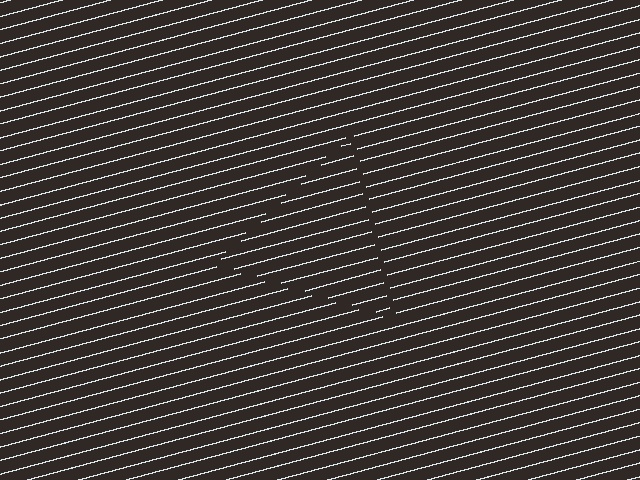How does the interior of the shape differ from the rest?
The interior of the shape contains the same grating, shifted by half a period — the contour is defined by the phase discontinuity where line-ends from the inner and outer gratings abut.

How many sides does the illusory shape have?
3 sides — the line-ends trace a triangle.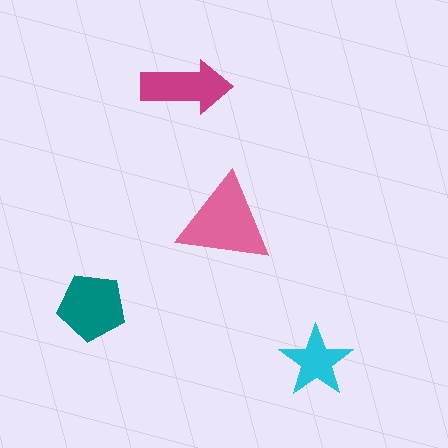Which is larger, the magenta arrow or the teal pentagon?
The teal pentagon.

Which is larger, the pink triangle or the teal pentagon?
The pink triangle.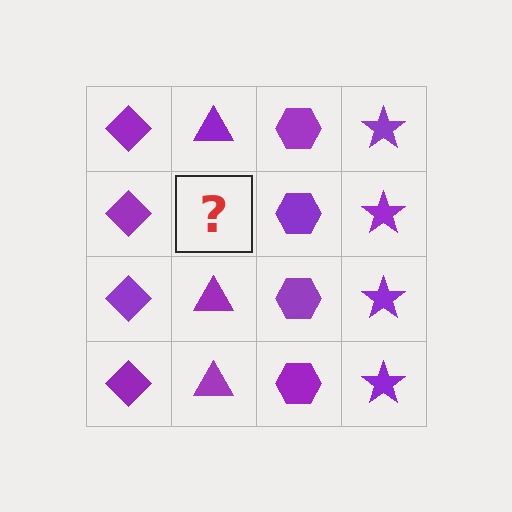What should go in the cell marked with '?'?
The missing cell should contain a purple triangle.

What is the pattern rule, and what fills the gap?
The rule is that each column has a consistent shape. The gap should be filled with a purple triangle.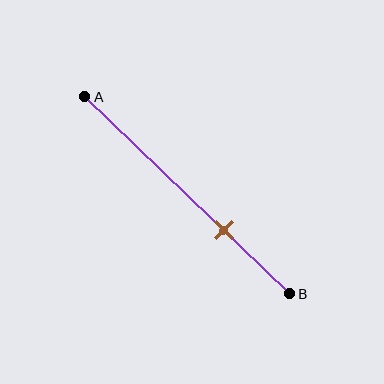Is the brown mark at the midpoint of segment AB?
No, the mark is at about 70% from A, not at the 50% midpoint.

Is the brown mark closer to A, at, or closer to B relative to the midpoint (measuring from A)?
The brown mark is closer to point B than the midpoint of segment AB.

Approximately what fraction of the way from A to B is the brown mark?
The brown mark is approximately 70% of the way from A to B.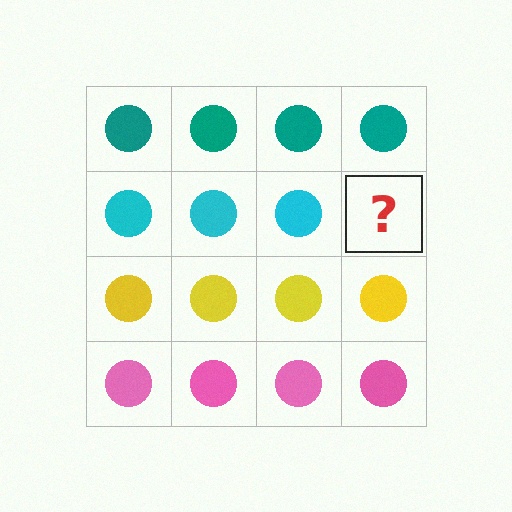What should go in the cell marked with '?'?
The missing cell should contain a cyan circle.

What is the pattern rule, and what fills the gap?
The rule is that each row has a consistent color. The gap should be filled with a cyan circle.